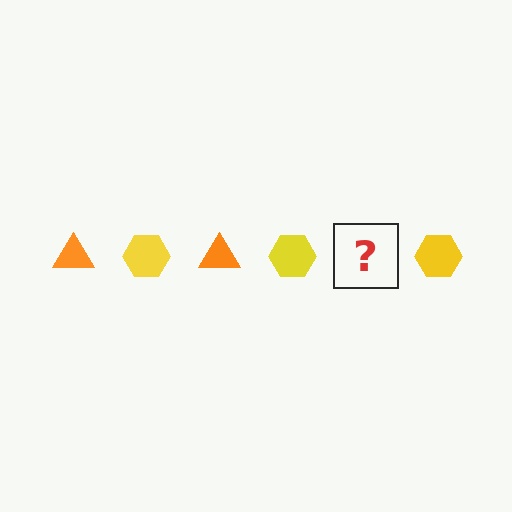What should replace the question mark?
The question mark should be replaced with an orange triangle.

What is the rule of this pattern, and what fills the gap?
The rule is that the pattern alternates between orange triangle and yellow hexagon. The gap should be filled with an orange triangle.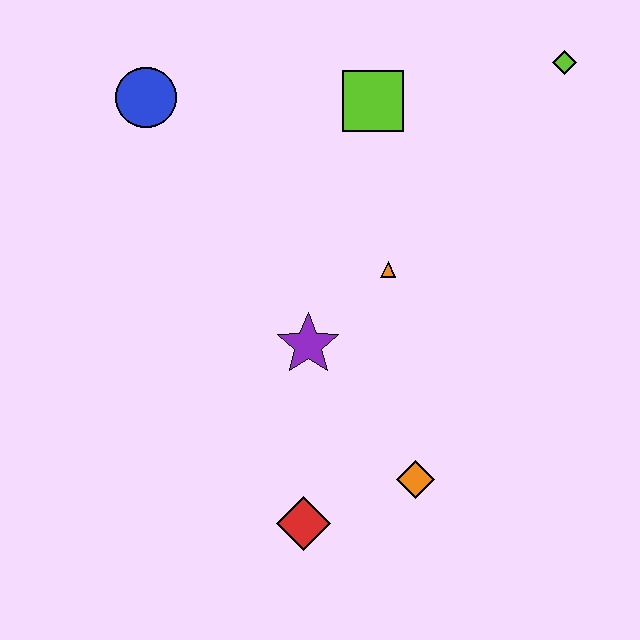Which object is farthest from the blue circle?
The orange diamond is farthest from the blue circle.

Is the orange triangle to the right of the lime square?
Yes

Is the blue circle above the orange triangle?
Yes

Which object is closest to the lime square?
The orange triangle is closest to the lime square.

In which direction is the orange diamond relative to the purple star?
The orange diamond is below the purple star.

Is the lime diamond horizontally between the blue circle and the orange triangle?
No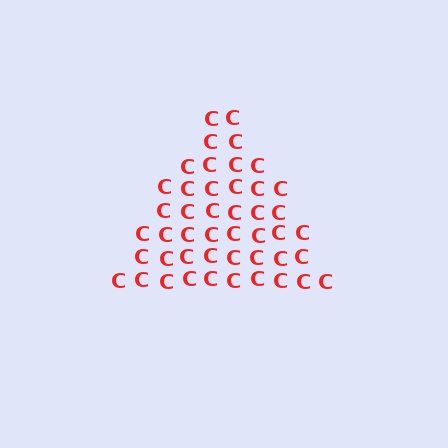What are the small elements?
The small elements are letter C's.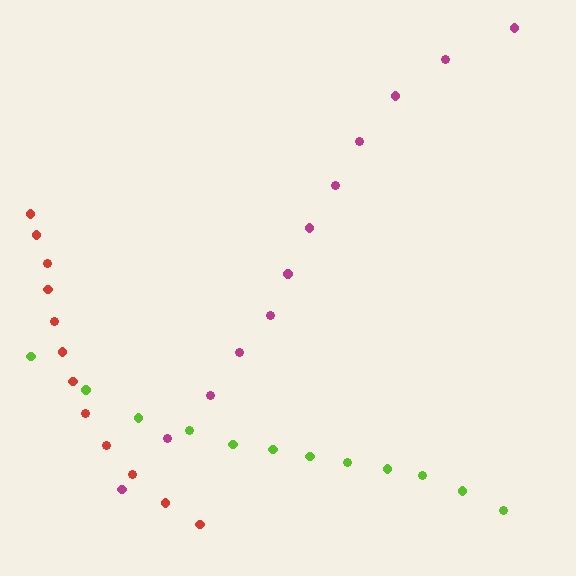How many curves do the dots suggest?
There are 3 distinct paths.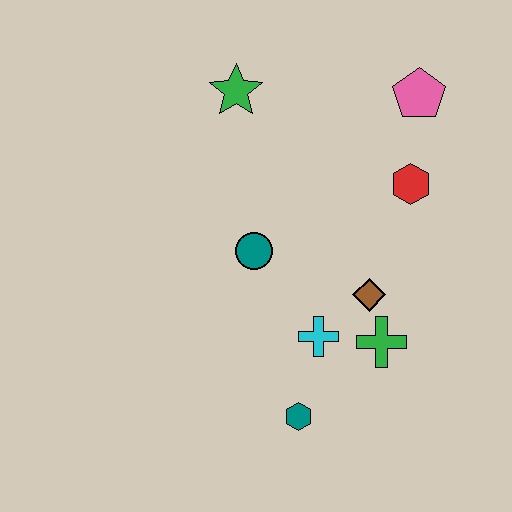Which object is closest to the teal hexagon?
The cyan cross is closest to the teal hexagon.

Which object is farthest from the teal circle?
The pink pentagon is farthest from the teal circle.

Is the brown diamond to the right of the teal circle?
Yes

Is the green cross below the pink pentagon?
Yes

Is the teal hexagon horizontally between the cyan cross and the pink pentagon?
No